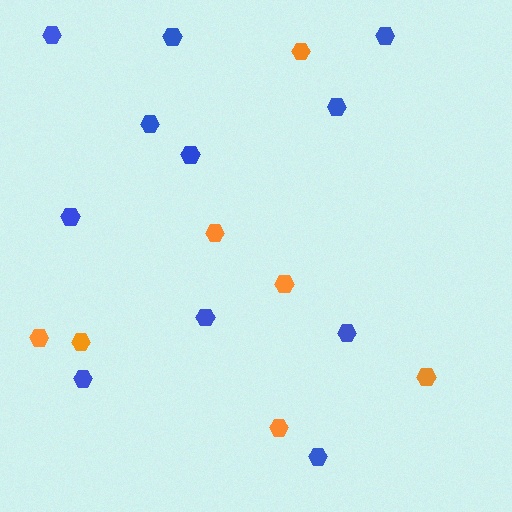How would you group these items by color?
There are 2 groups: one group of orange hexagons (7) and one group of blue hexagons (11).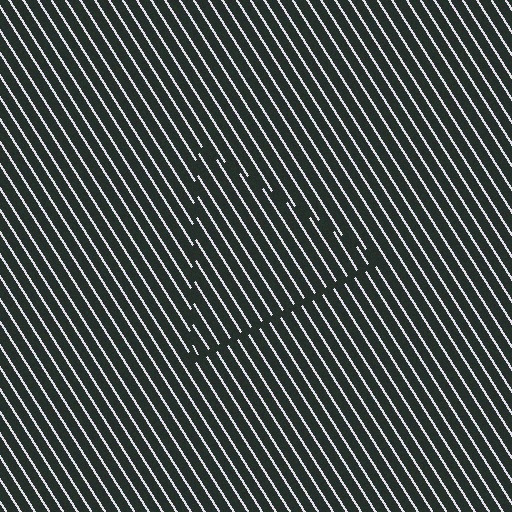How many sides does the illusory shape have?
3 sides — the line-ends trace a triangle.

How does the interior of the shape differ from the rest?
The interior of the shape contains the same grating, shifted by half a period — the contour is defined by the phase discontinuity where line-ends from the inner and outer gratings abut.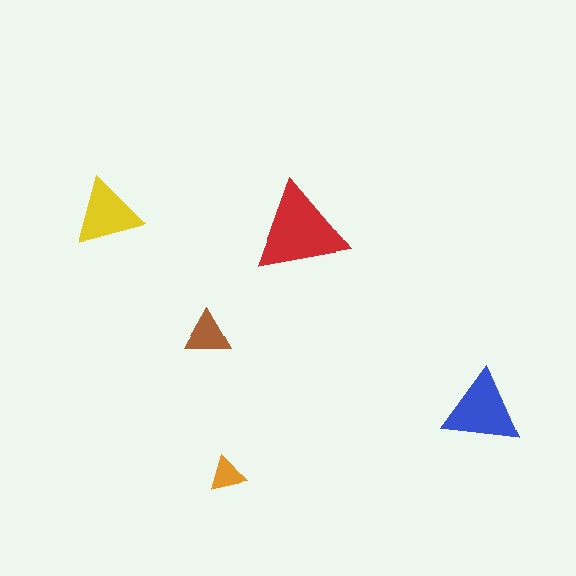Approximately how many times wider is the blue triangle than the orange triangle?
About 2 times wider.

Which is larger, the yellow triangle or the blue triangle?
The blue one.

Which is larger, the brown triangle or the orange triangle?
The brown one.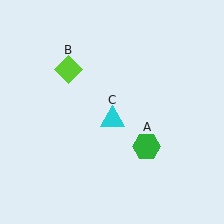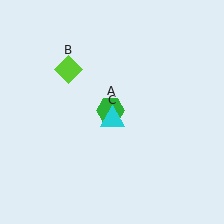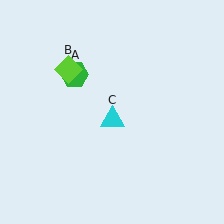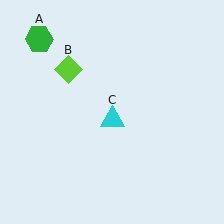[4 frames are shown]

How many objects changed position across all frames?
1 object changed position: green hexagon (object A).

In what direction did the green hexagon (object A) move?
The green hexagon (object A) moved up and to the left.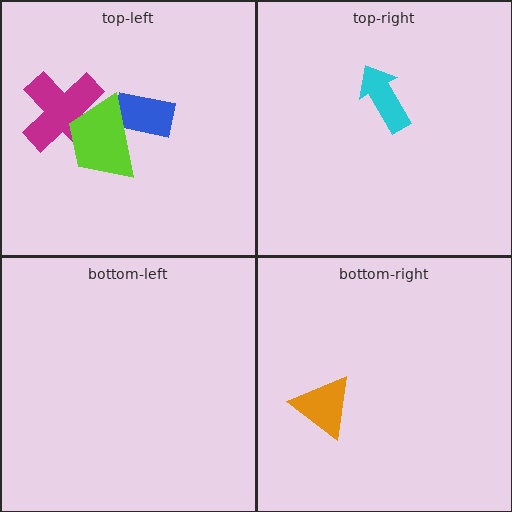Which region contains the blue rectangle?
The top-left region.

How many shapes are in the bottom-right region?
1.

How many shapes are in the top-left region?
3.